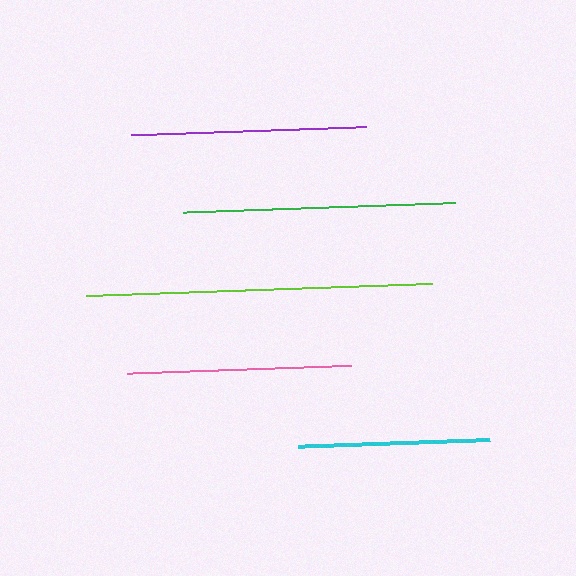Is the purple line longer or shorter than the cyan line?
The purple line is longer than the cyan line.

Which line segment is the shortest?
The cyan line is the shortest at approximately 192 pixels.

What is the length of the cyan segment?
The cyan segment is approximately 192 pixels long.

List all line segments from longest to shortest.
From longest to shortest: lime, green, purple, pink, cyan.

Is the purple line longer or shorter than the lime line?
The lime line is longer than the purple line.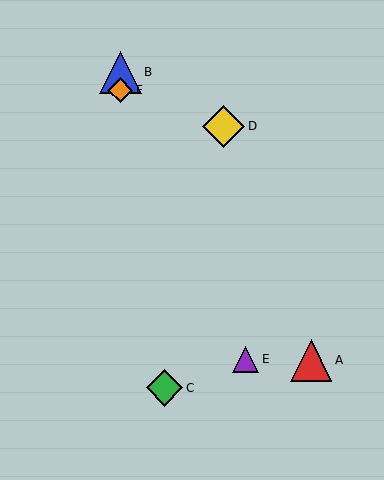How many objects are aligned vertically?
2 objects (B, F) are aligned vertically.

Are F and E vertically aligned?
No, F is at x≈120 and E is at x≈246.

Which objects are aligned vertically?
Objects B, F are aligned vertically.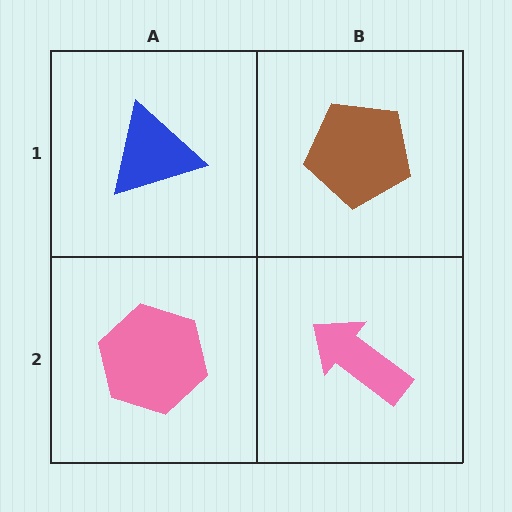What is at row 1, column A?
A blue triangle.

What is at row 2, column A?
A pink hexagon.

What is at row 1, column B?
A brown pentagon.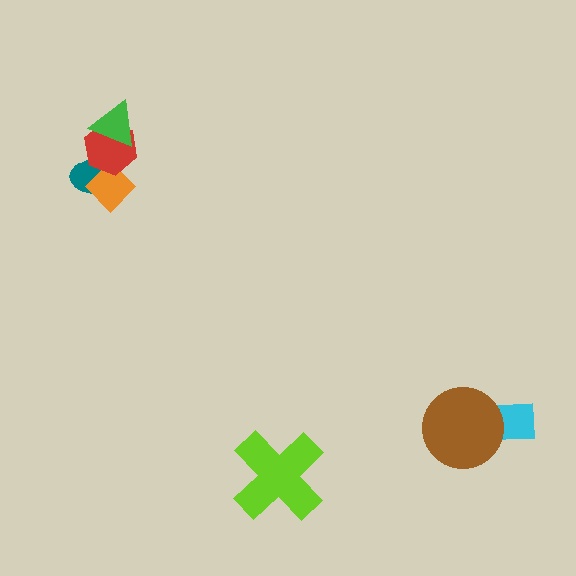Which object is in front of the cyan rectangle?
The brown circle is in front of the cyan rectangle.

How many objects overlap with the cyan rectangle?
1 object overlaps with the cyan rectangle.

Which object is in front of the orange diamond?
The red hexagon is in front of the orange diamond.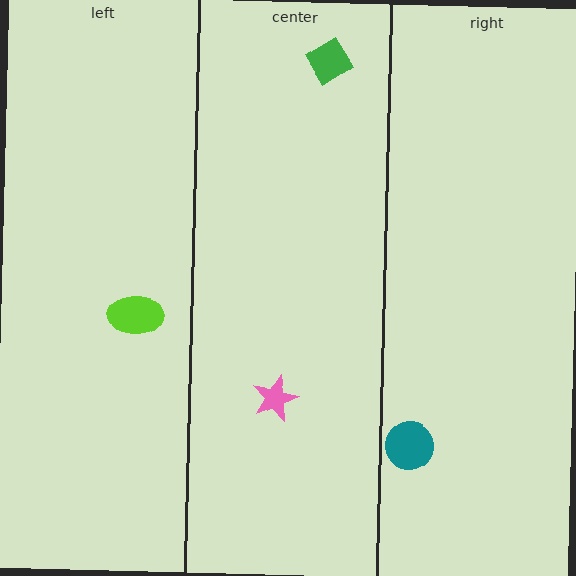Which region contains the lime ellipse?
The left region.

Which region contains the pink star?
The center region.